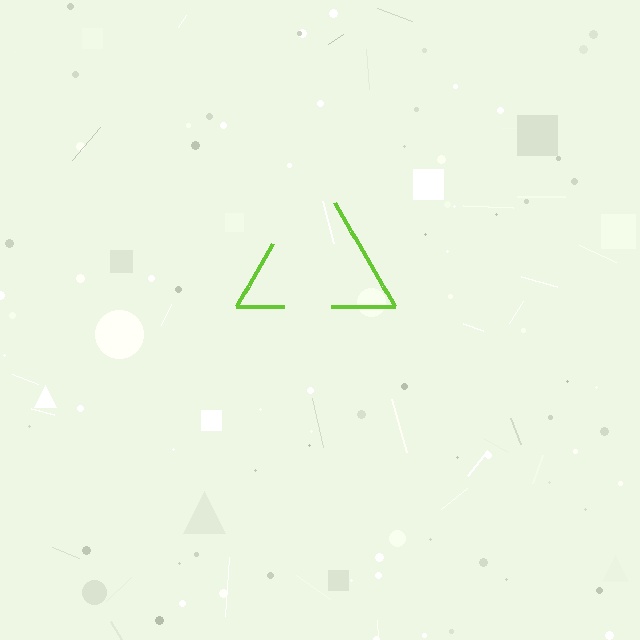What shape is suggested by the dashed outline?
The dashed outline suggests a triangle.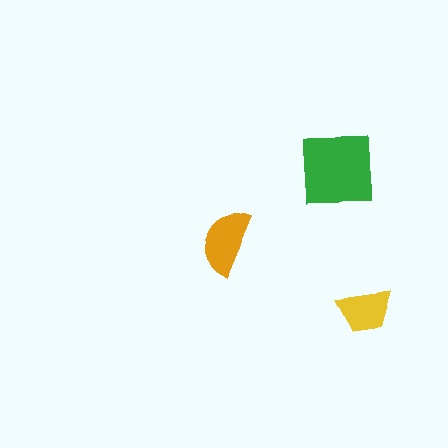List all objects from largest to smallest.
The green square, the orange semicircle, the yellow trapezoid.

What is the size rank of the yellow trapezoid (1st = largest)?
3rd.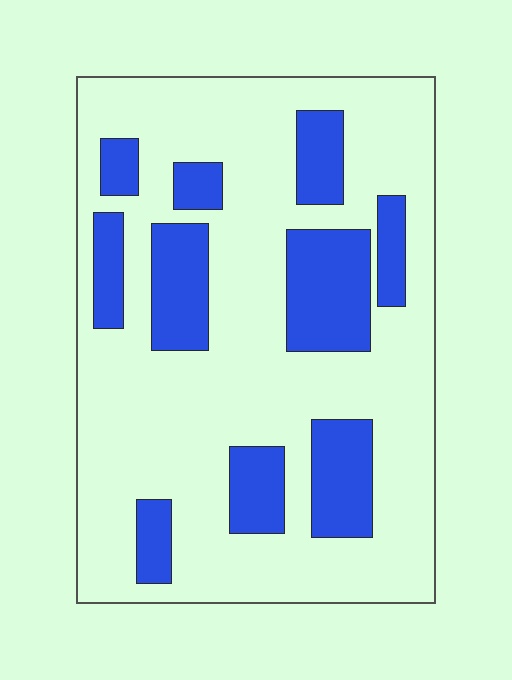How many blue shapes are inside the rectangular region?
10.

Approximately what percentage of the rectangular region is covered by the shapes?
Approximately 25%.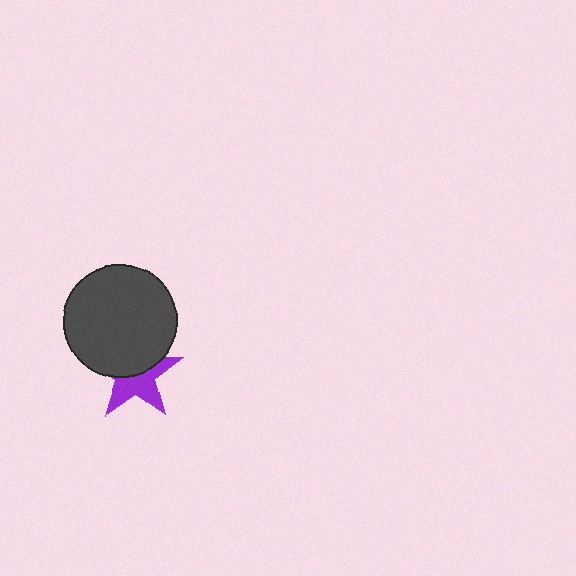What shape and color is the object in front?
The object in front is a dark gray circle.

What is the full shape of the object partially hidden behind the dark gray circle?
The partially hidden object is a purple star.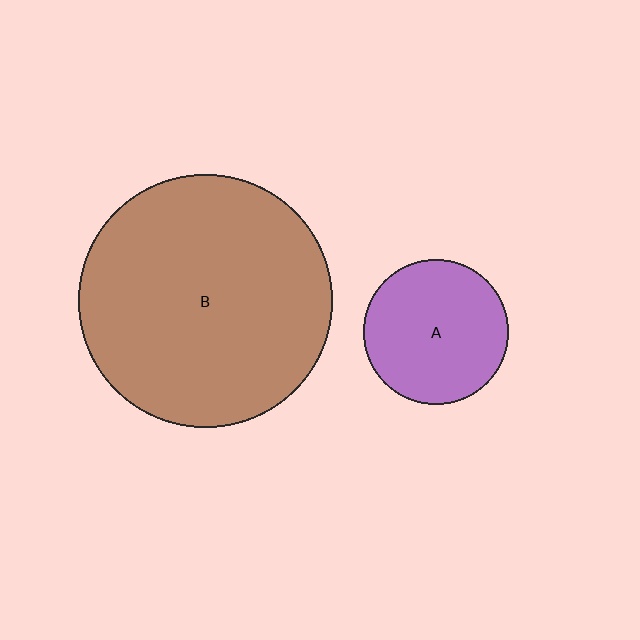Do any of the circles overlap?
No, none of the circles overlap.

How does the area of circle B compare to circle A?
Approximately 3.0 times.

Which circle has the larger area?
Circle B (brown).